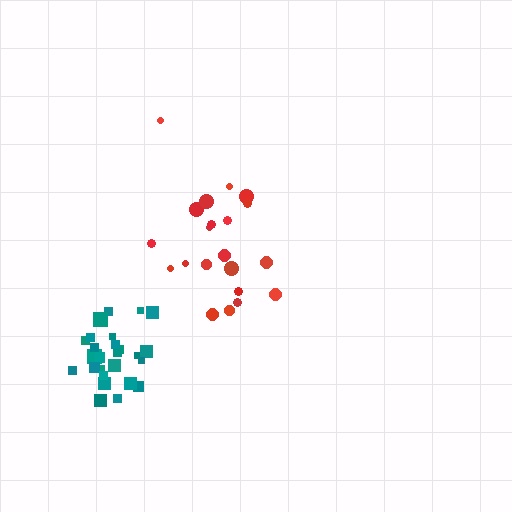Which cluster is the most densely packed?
Teal.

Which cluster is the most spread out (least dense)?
Red.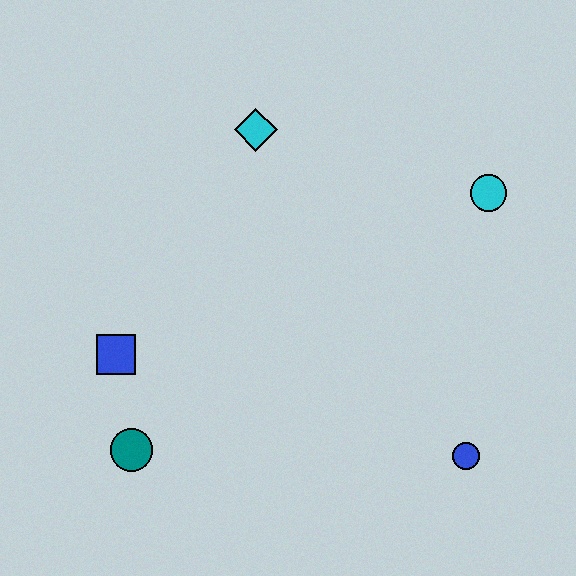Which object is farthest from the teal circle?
The cyan circle is farthest from the teal circle.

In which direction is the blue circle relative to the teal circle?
The blue circle is to the right of the teal circle.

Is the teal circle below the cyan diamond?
Yes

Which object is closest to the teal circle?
The blue square is closest to the teal circle.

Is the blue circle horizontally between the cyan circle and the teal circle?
Yes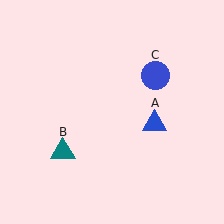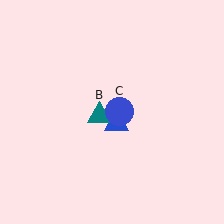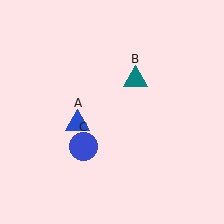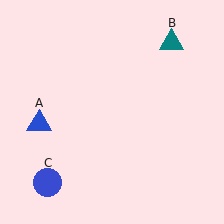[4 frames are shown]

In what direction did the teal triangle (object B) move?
The teal triangle (object B) moved up and to the right.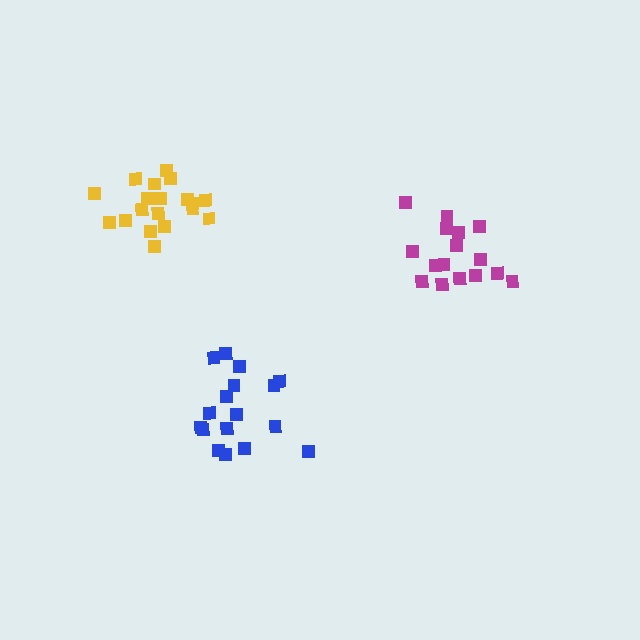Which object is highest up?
The yellow cluster is topmost.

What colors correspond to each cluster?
The clusters are colored: blue, yellow, magenta.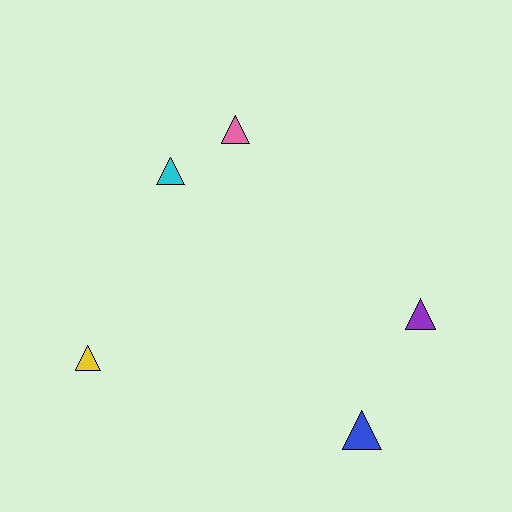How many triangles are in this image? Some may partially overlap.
There are 5 triangles.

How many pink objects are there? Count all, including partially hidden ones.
There is 1 pink object.